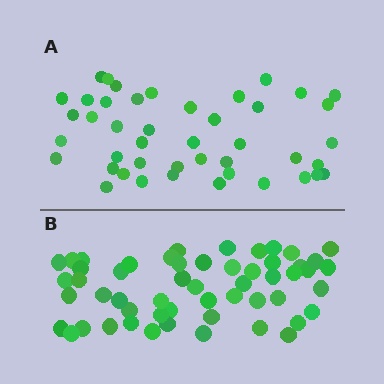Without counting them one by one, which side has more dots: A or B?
Region B (the bottom region) has more dots.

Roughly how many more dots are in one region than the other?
Region B has roughly 10 or so more dots than region A.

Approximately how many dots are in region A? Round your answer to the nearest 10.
About 40 dots. (The exact count is 44, which rounds to 40.)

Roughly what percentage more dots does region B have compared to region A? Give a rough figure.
About 25% more.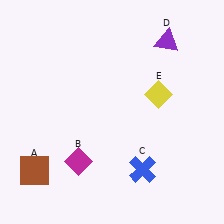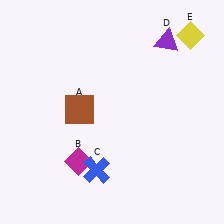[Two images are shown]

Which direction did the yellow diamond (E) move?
The yellow diamond (E) moved up.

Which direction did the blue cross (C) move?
The blue cross (C) moved left.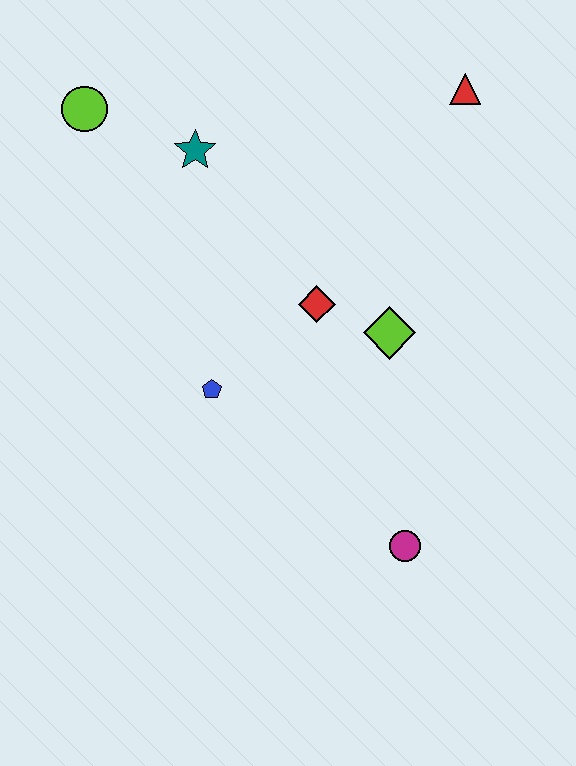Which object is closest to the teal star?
The lime circle is closest to the teal star.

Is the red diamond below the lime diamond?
No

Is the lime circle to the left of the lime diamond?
Yes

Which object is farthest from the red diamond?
The lime circle is farthest from the red diamond.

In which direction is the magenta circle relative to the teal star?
The magenta circle is below the teal star.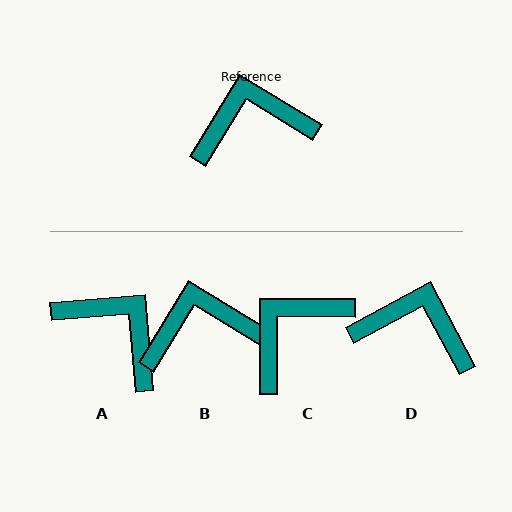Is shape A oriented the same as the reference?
No, it is off by about 54 degrees.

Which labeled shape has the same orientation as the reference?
B.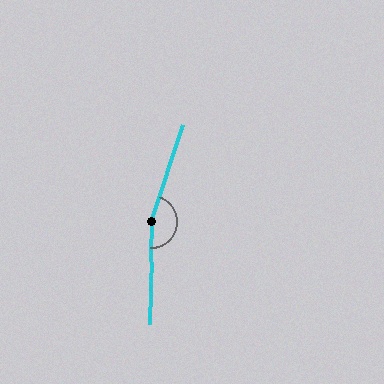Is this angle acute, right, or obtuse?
It is obtuse.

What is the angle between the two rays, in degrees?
Approximately 164 degrees.